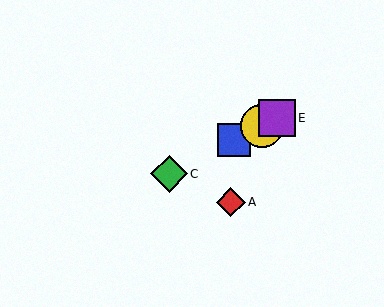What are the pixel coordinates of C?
Object C is at (169, 174).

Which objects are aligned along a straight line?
Objects B, C, D, E are aligned along a straight line.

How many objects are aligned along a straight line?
4 objects (B, C, D, E) are aligned along a straight line.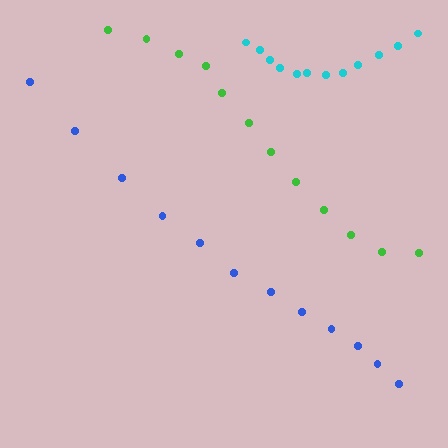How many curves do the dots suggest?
There are 3 distinct paths.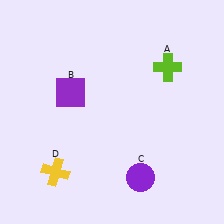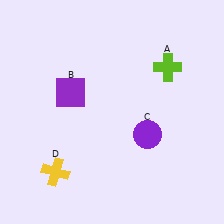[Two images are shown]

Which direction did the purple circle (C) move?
The purple circle (C) moved up.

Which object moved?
The purple circle (C) moved up.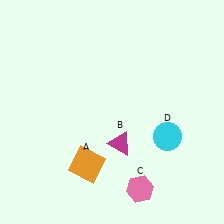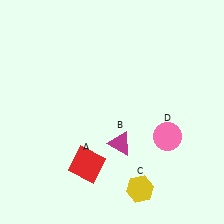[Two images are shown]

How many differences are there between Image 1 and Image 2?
There are 3 differences between the two images.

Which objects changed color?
A changed from orange to red. C changed from pink to yellow. D changed from cyan to pink.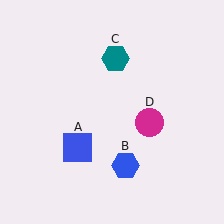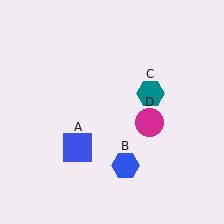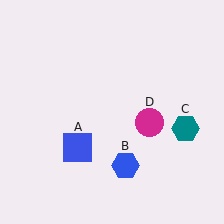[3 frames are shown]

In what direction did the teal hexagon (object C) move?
The teal hexagon (object C) moved down and to the right.